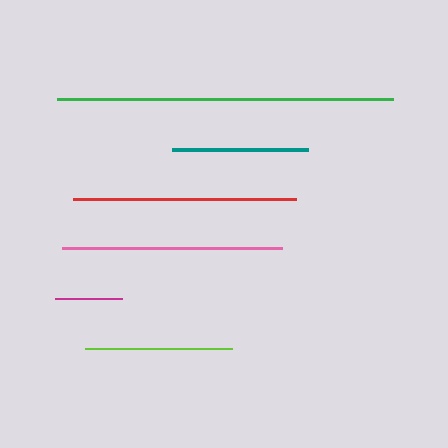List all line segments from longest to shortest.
From longest to shortest: green, red, pink, lime, teal, magenta.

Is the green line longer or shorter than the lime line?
The green line is longer than the lime line.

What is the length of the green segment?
The green segment is approximately 337 pixels long.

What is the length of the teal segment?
The teal segment is approximately 136 pixels long.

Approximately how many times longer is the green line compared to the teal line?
The green line is approximately 2.5 times the length of the teal line.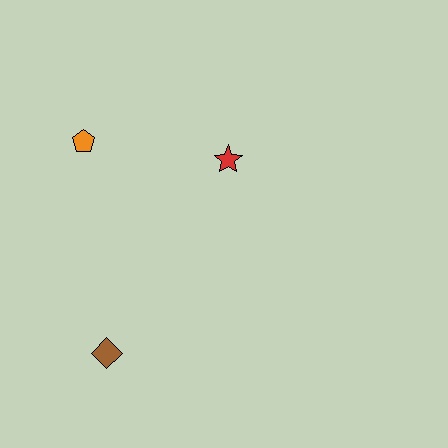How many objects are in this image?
There are 3 objects.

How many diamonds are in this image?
There is 1 diamond.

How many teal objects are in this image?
There are no teal objects.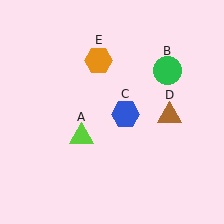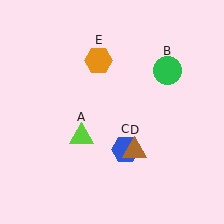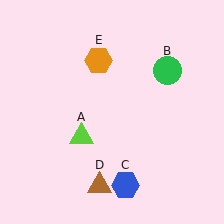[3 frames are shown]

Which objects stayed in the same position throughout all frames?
Lime triangle (object A) and green circle (object B) and orange hexagon (object E) remained stationary.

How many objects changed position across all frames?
2 objects changed position: blue hexagon (object C), brown triangle (object D).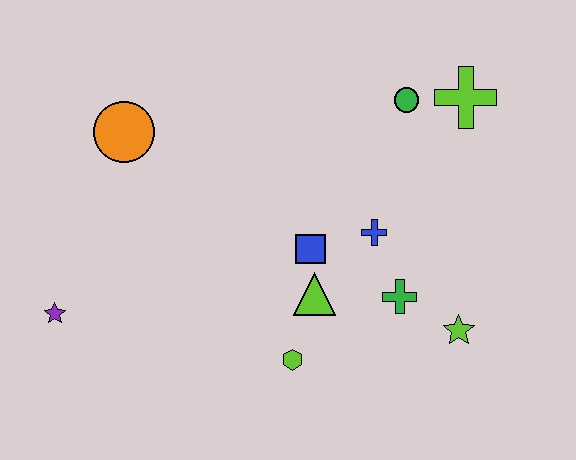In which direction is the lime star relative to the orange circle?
The lime star is to the right of the orange circle.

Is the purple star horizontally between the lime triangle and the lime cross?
No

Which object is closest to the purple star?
The orange circle is closest to the purple star.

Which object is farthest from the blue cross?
The purple star is farthest from the blue cross.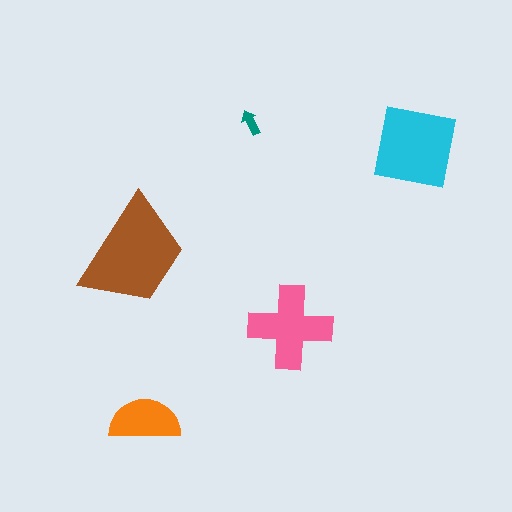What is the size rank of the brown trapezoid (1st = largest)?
1st.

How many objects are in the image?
There are 5 objects in the image.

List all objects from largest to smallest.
The brown trapezoid, the cyan square, the pink cross, the orange semicircle, the teal arrow.